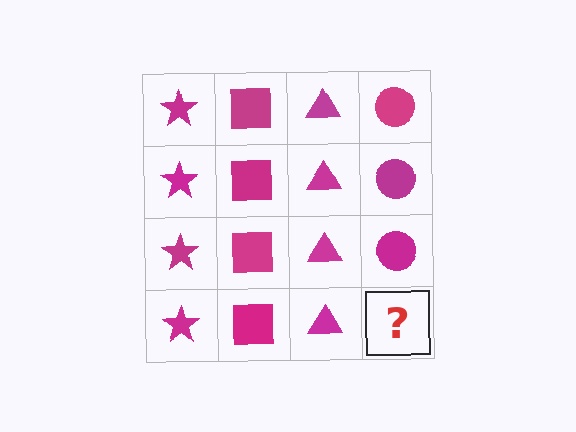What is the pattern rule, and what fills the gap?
The rule is that each column has a consistent shape. The gap should be filled with a magenta circle.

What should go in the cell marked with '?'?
The missing cell should contain a magenta circle.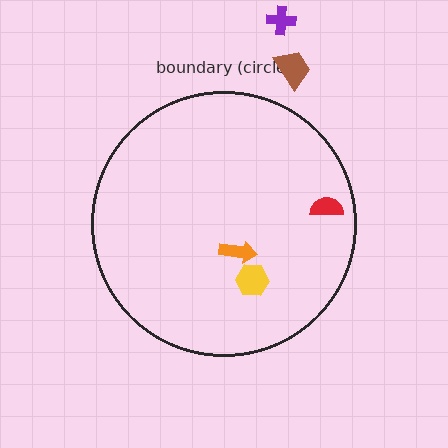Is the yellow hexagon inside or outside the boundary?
Inside.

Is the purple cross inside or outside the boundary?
Outside.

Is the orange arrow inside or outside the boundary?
Inside.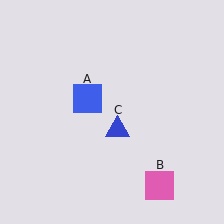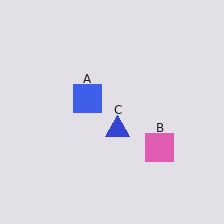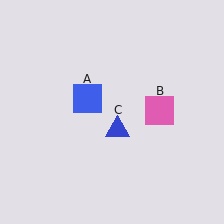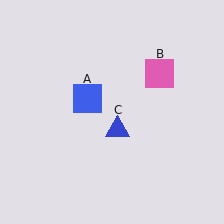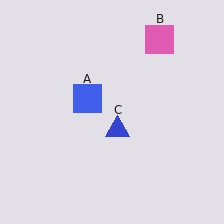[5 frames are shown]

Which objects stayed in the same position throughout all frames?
Blue square (object A) and blue triangle (object C) remained stationary.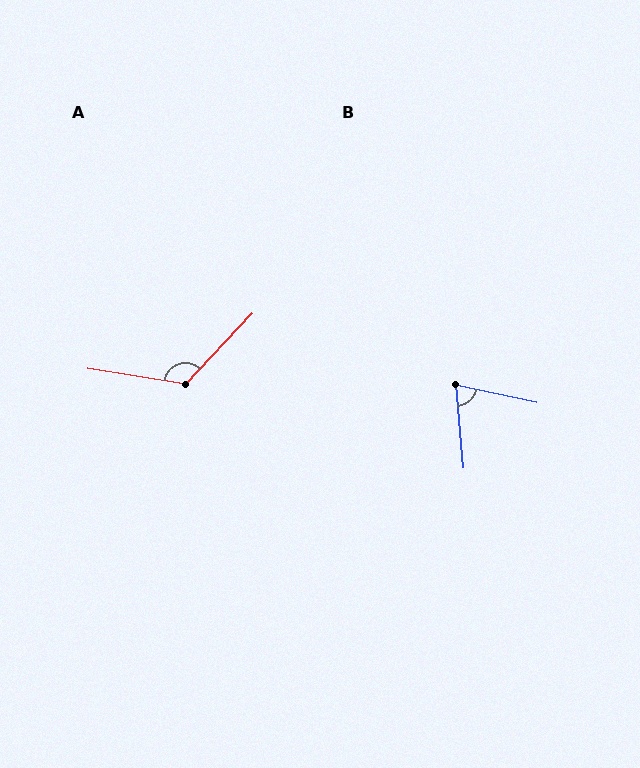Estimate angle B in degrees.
Approximately 73 degrees.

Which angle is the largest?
A, at approximately 124 degrees.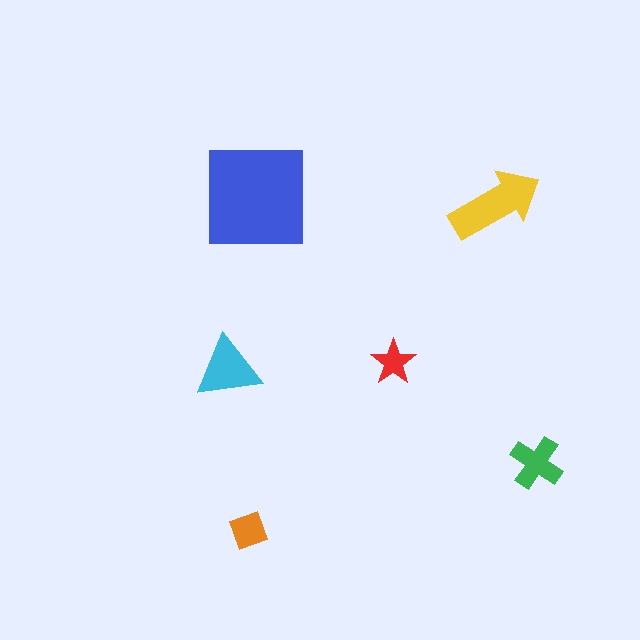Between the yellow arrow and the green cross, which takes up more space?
The yellow arrow.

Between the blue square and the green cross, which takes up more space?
The blue square.